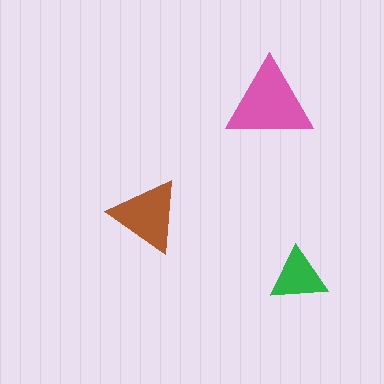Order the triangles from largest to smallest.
the pink one, the brown one, the green one.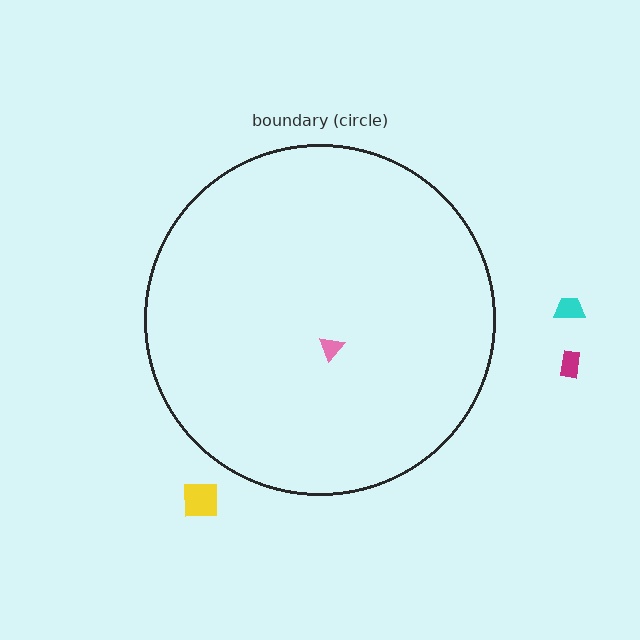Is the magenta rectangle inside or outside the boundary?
Outside.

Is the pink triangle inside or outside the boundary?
Inside.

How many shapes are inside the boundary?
1 inside, 3 outside.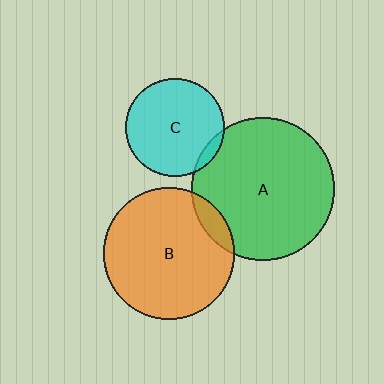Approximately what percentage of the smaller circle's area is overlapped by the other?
Approximately 10%.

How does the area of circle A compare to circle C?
Approximately 2.1 times.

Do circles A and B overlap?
Yes.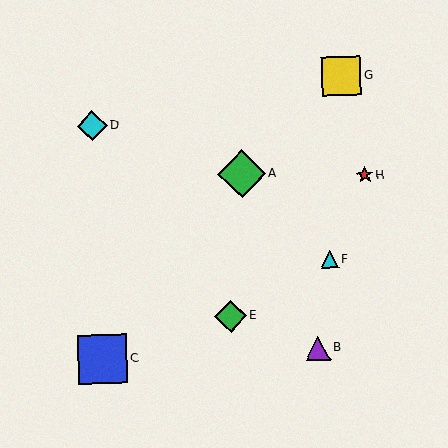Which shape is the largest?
The blue square (labeled C) is the largest.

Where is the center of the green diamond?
The center of the green diamond is at (242, 174).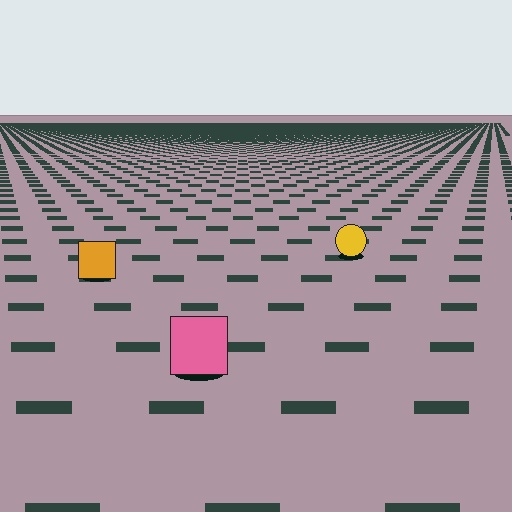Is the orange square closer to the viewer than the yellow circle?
Yes. The orange square is closer — you can tell from the texture gradient: the ground texture is coarser near it.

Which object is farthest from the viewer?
The yellow circle is farthest from the viewer. It appears smaller and the ground texture around it is denser.